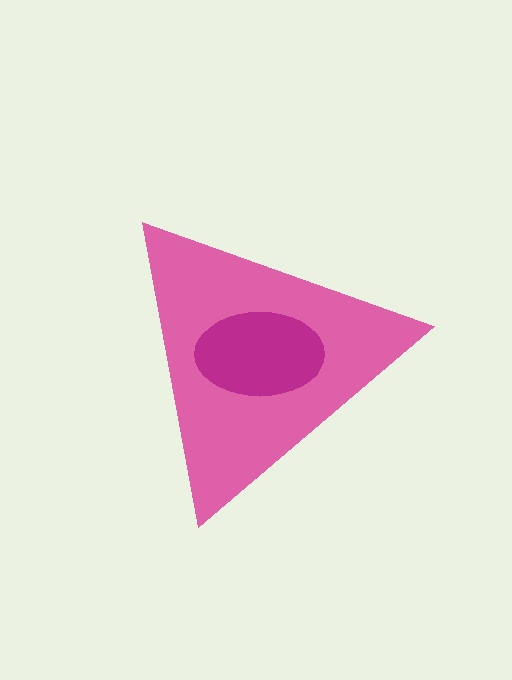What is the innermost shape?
The magenta ellipse.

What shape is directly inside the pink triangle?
The magenta ellipse.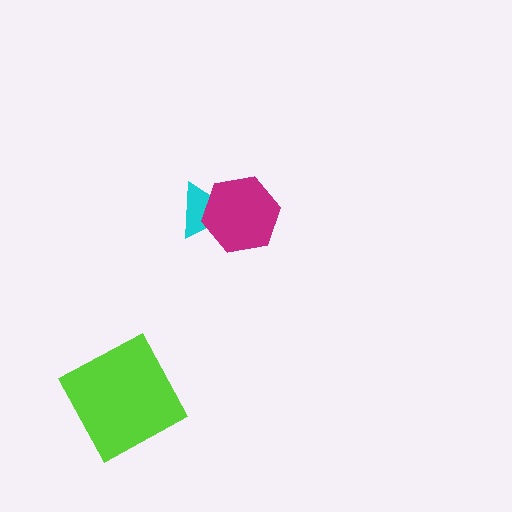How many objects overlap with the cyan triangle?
1 object overlaps with the cyan triangle.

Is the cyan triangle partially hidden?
Yes, it is partially covered by another shape.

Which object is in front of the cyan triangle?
The magenta hexagon is in front of the cyan triangle.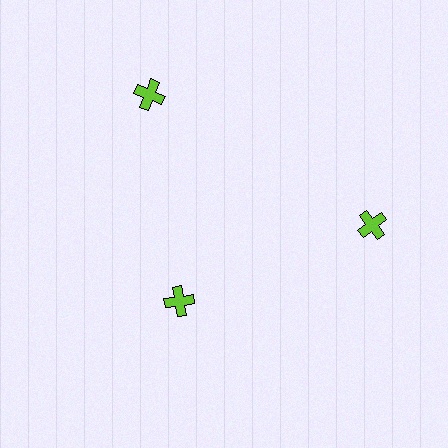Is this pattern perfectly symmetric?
No. The 3 lime crosses are arranged in a ring, but one element near the 7 o'clock position is pulled inward toward the center, breaking the 3-fold rotational symmetry.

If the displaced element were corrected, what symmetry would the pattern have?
It would have 3-fold rotational symmetry — the pattern would map onto itself every 120 degrees.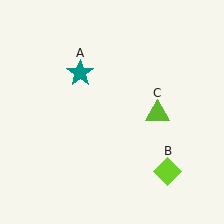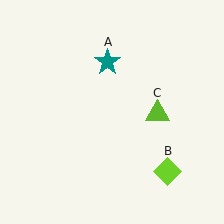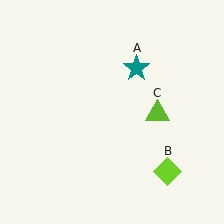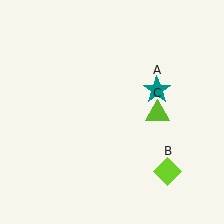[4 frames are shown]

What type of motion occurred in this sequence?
The teal star (object A) rotated clockwise around the center of the scene.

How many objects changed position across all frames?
1 object changed position: teal star (object A).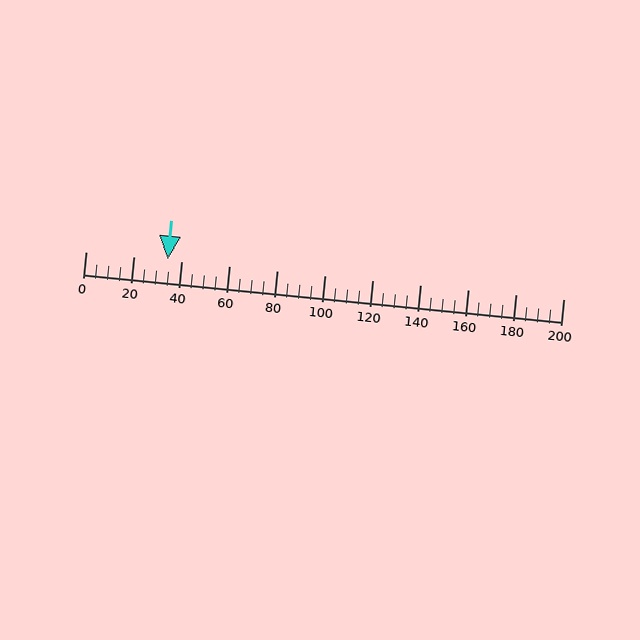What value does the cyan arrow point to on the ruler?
The cyan arrow points to approximately 34.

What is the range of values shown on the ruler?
The ruler shows values from 0 to 200.